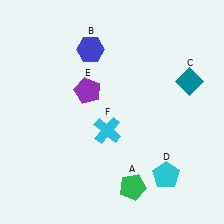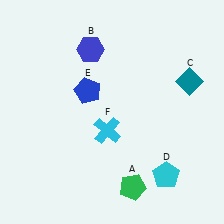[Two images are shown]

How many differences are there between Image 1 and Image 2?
There is 1 difference between the two images.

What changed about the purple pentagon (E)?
In Image 1, E is purple. In Image 2, it changed to blue.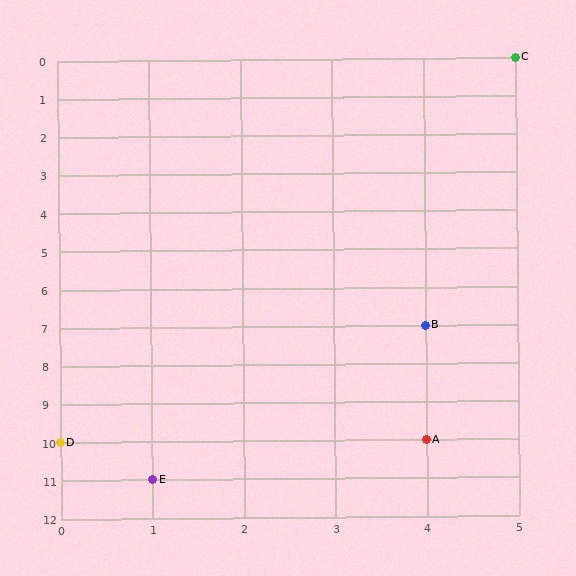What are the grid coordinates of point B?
Point B is at grid coordinates (4, 7).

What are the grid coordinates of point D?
Point D is at grid coordinates (0, 10).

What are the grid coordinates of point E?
Point E is at grid coordinates (1, 11).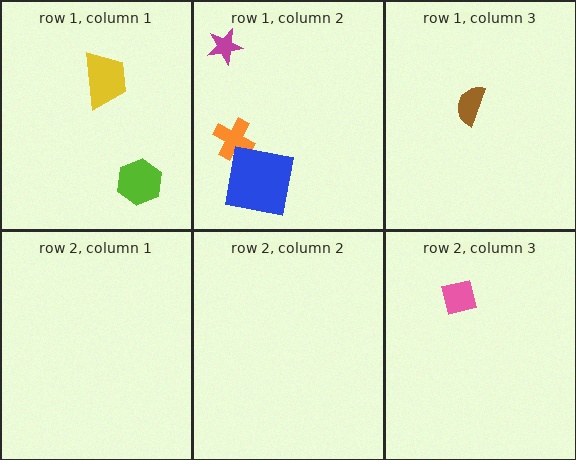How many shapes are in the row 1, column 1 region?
2.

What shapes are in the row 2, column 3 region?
The pink square.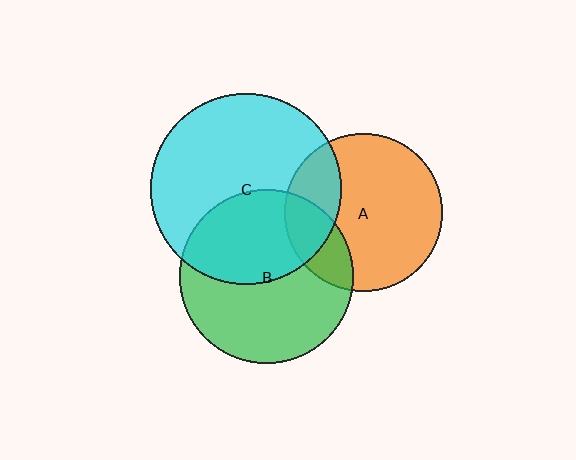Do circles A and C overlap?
Yes.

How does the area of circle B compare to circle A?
Approximately 1.2 times.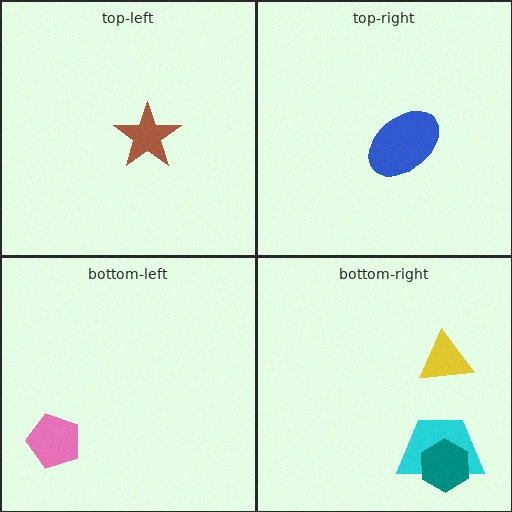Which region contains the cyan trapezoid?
The bottom-right region.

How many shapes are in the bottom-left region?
1.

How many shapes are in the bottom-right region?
3.